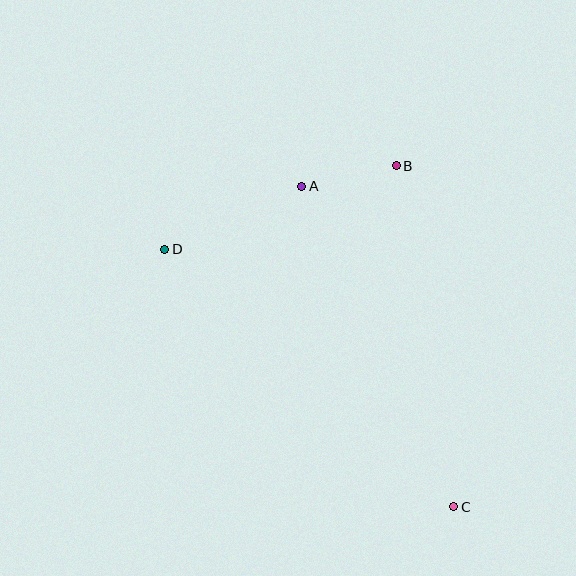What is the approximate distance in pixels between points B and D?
The distance between B and D is approximately 246 pixels.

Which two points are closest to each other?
Points A and B are closest to each other.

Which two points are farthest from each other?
Points C and D are farthest from each other.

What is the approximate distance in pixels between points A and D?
The distance between A and D is approximately 151 pixels.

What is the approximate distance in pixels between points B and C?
The distance between B and C is approximately 346 pixels.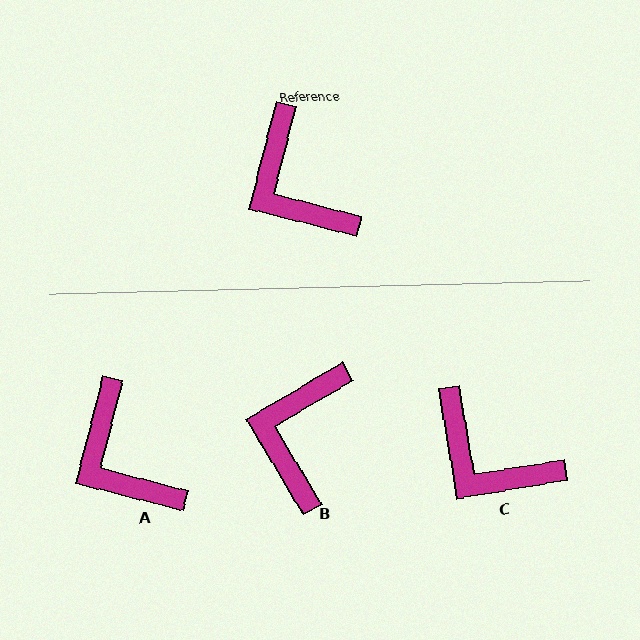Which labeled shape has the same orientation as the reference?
A.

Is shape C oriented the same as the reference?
No, it is off by about 24 degrees.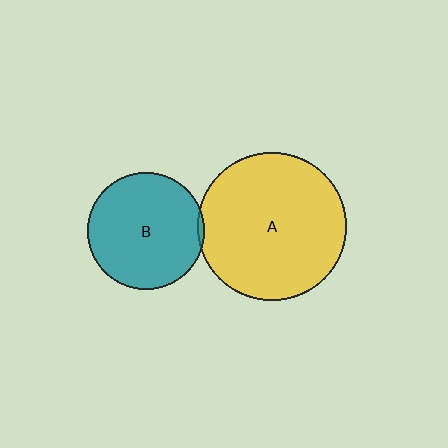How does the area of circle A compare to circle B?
Approximately 1.6 times.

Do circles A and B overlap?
Yes.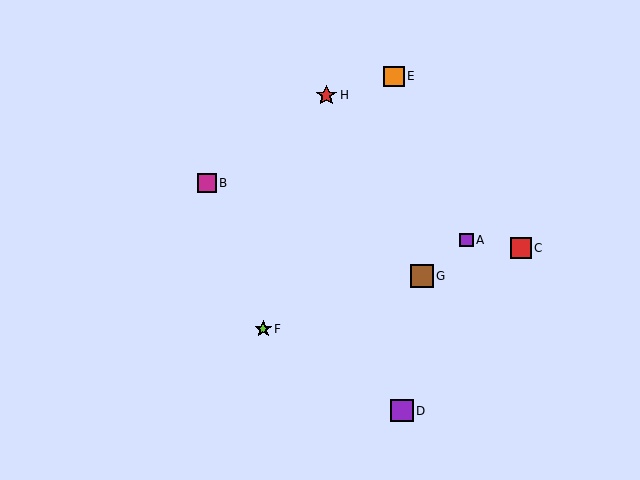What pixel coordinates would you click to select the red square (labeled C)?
Click at (521, 248) to select the red square C.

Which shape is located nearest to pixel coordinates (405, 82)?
The orange square (labeled E) at (394, 76) is nearest to that location.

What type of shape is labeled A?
Shape A is a purple square.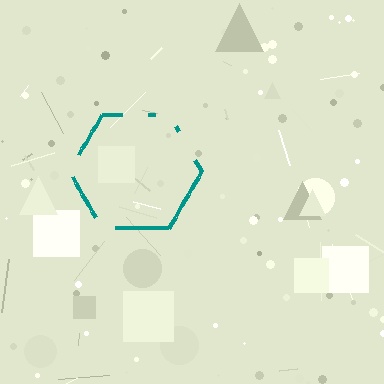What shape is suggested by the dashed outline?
The dashed outline suggests a hexagon.